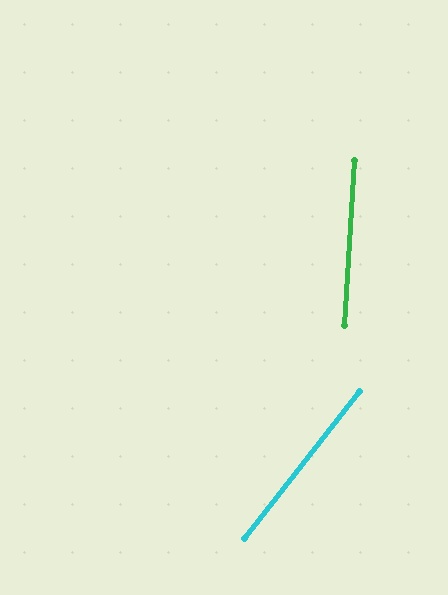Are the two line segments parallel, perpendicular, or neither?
Neither parallel nor perpendicular — they differ by about 35°.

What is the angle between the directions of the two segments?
Approximately 35 degrees.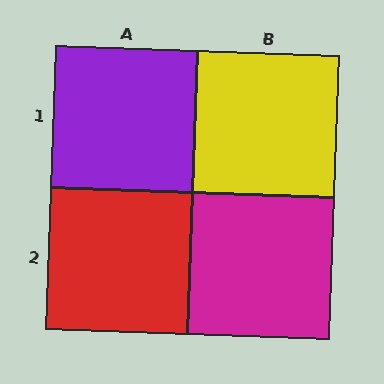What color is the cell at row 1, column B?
Yellow.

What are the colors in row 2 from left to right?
Red, magenta.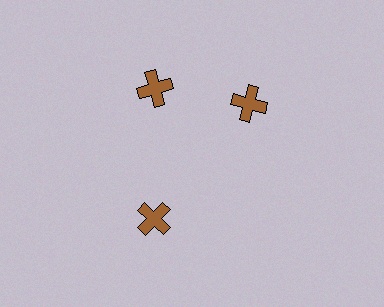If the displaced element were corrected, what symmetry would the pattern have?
It would have 3-fold rotational symmetry — the pattern would map onto itself every 120 degrees.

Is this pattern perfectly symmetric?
No. The 3 brown crosses are arranged in a ring, but one element near the 3 o'clock position is rotated out of alignment along the ring, breaking the 3-fold rotational symmetry.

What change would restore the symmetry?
The symmetry would be restored by rotating it back into even spacing with its neighbors so that all 3 crosses sit at equal angles and equal distance from the center.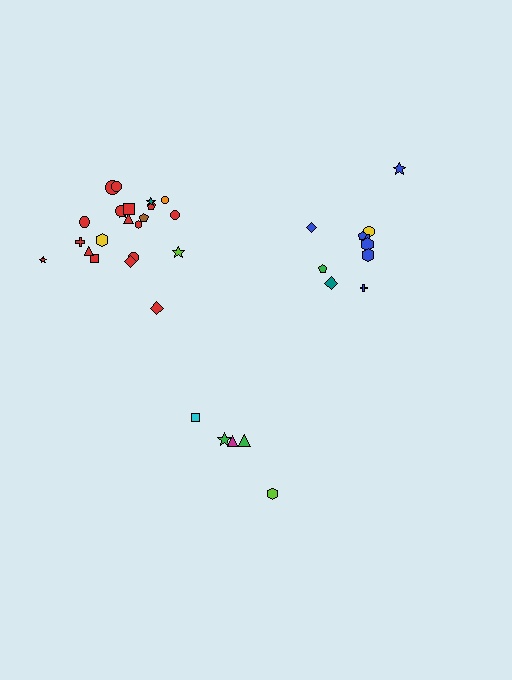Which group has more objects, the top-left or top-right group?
The top-left group.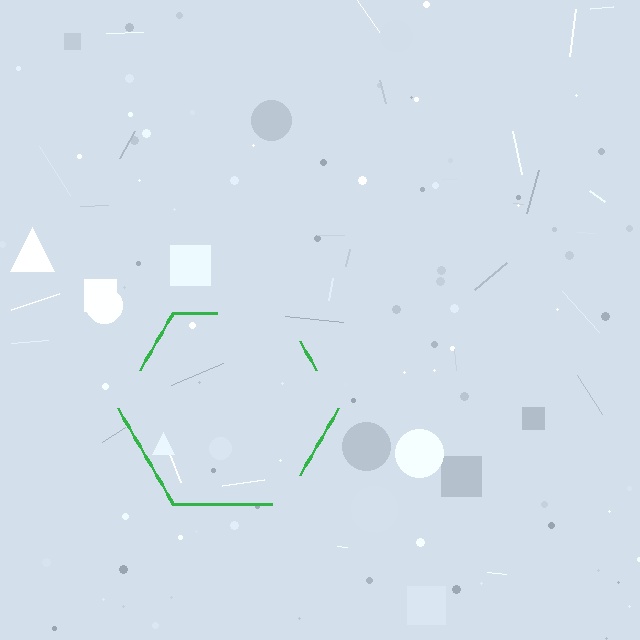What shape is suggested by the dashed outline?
The dashed outline suggests a hexagon.